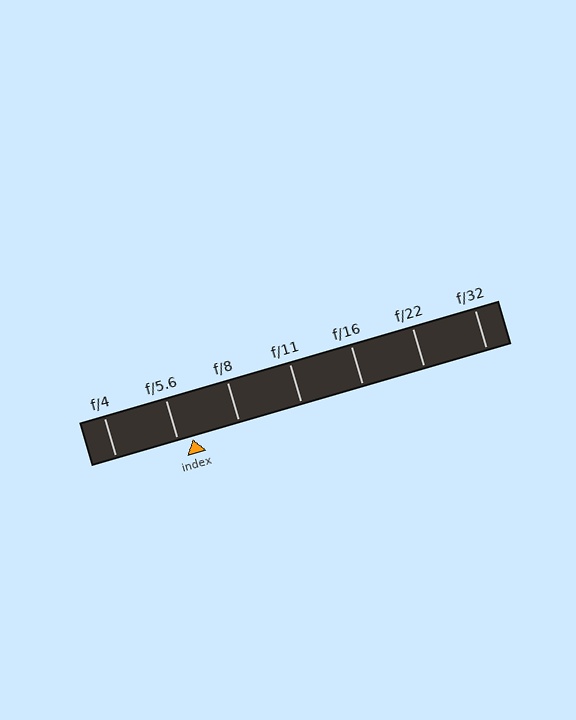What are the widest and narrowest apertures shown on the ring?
The widest aperture shown is f/4 and the narrowest is f/32.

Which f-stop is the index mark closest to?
The index mark is closest to f/5.6.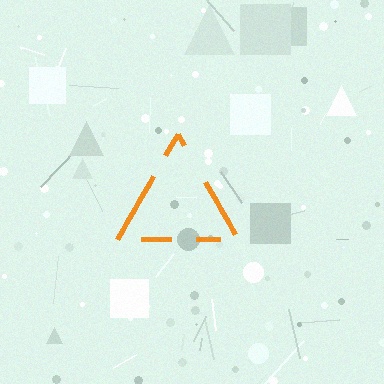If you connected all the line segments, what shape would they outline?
They would outline a triangle.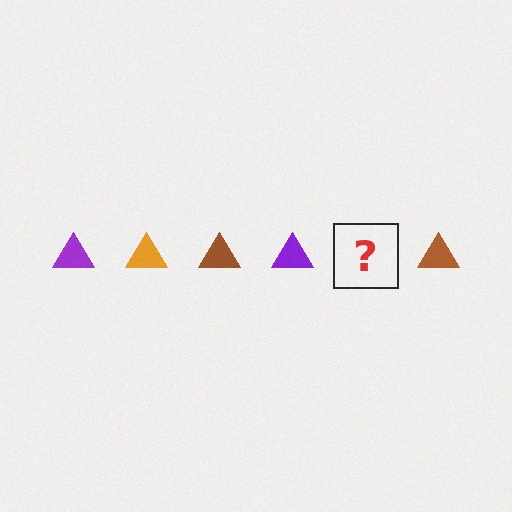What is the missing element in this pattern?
The missing element is an orange triangle.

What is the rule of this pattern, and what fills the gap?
The rule is that the pattern cycles through purple, orange, brown triangles. The gap should be filled with an orange triangle.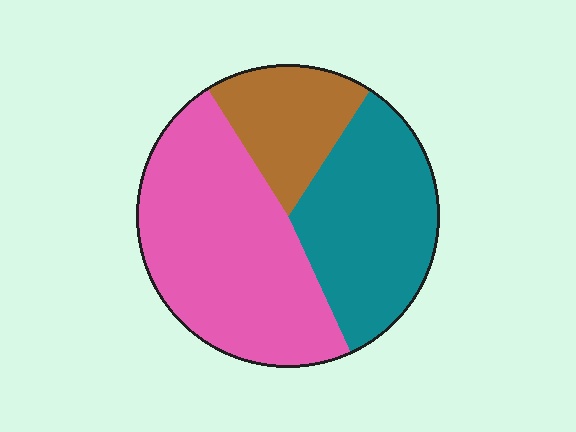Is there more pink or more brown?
Pink.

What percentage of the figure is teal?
Teal covers 34% of the figure.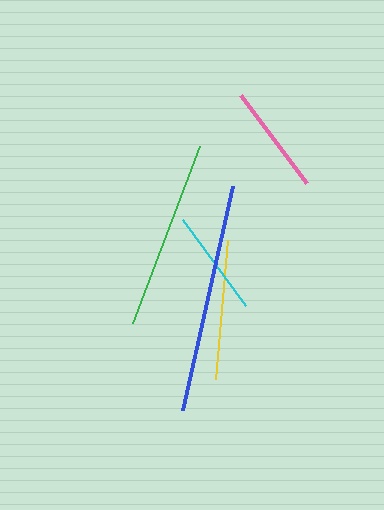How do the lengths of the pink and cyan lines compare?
The pink and cyan lines are approximately the same length.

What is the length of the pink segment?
The pink segment is approximately 110 pixels long.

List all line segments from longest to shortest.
From longest to shortest: blue, green, yellow, pink, cyan.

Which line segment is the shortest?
The cyan line is the shortest at approximately 107 pixels.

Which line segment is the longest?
The blue line is the longest at approximately 229 pixels.